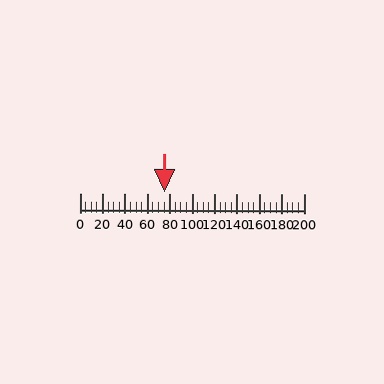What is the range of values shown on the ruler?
The ruler shows values from 0 to 200.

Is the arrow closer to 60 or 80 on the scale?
The arrow is closer to 80.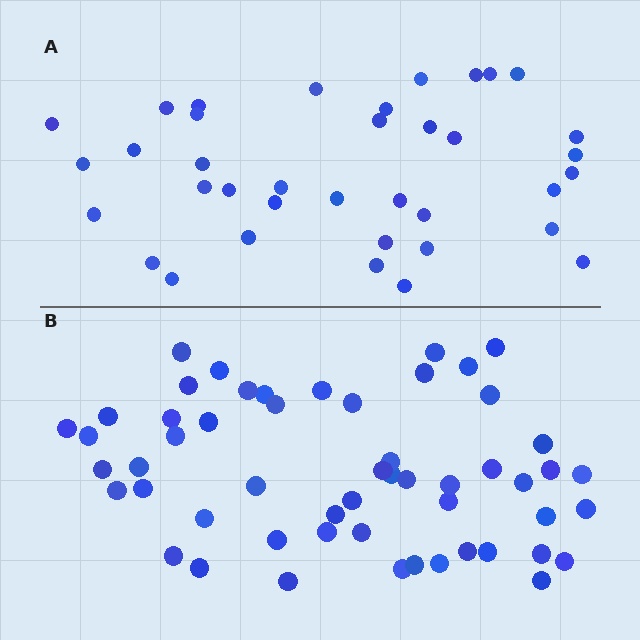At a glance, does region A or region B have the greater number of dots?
Region B (the bottom region) has more dots.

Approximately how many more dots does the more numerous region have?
Region B has approximately 15 more dots than region A.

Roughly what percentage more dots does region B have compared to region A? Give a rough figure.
About 45% more.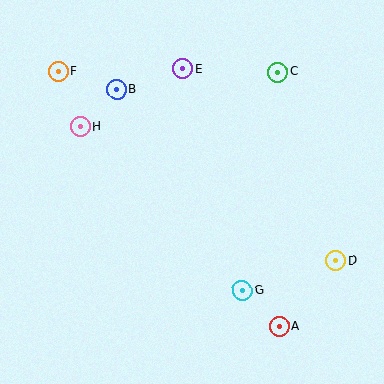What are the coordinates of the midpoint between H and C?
The midpoint between H and C is at (179, 99).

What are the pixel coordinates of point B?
Point B is at (117, 90).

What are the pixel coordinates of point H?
Point H is at (80, 127).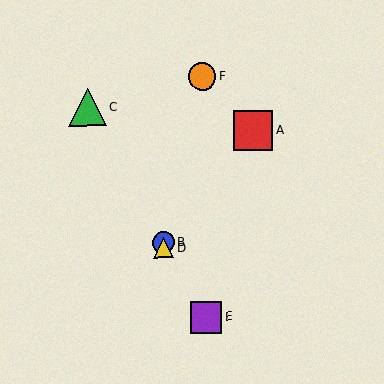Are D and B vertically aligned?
Yes, both are at x≈163.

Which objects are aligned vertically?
Objects B, D are aligned vertically.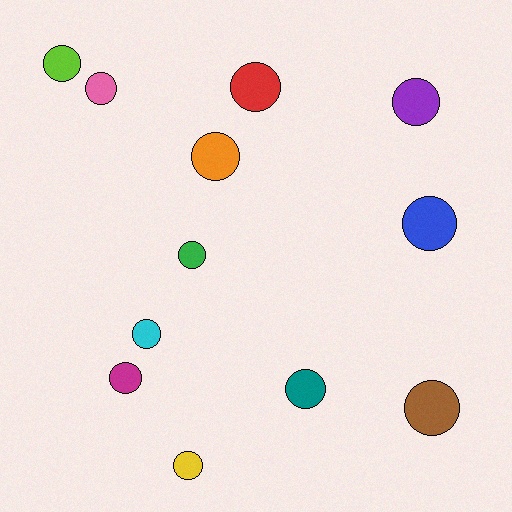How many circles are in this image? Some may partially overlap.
There are 12 circles.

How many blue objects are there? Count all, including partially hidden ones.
There is 1 blue object.